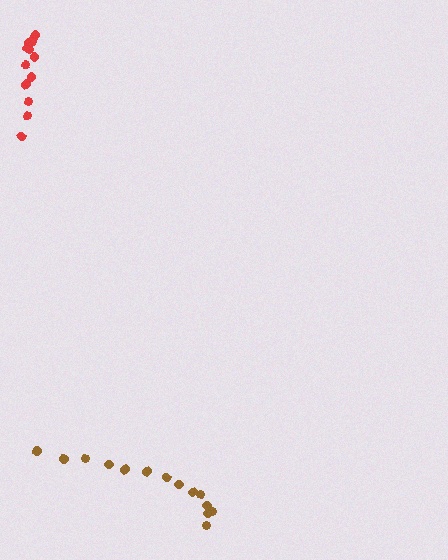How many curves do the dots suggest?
There are 2 distinct paths.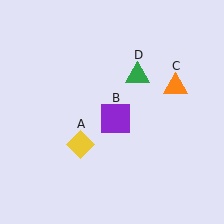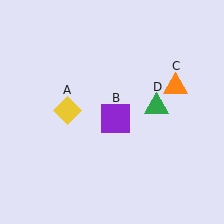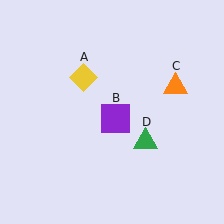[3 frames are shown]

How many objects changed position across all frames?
2 objects changed position: yellow diamond (object A), green triangle (object D).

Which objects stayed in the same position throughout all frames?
Purple square (object B) and orange triangle (object C) remained stationary.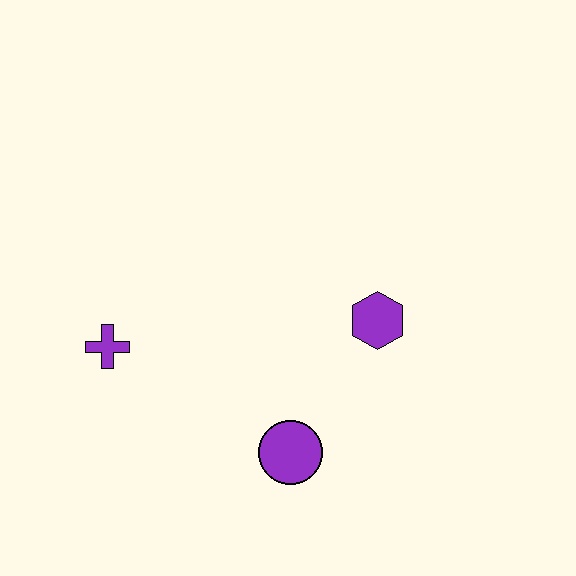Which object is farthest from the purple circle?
The purple cross is farthest from the purple circle.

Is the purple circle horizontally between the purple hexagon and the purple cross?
Yes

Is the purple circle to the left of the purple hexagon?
Yes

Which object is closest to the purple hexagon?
The purple circle is closest to the purple hexagon.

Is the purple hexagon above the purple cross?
Yes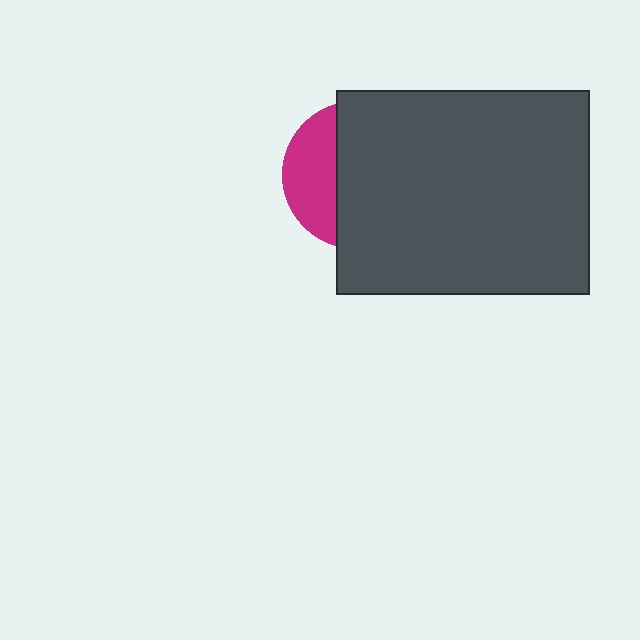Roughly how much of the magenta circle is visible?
A small part of it is visible (roughly 32%).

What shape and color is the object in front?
The object in front is a dark gray rectangle.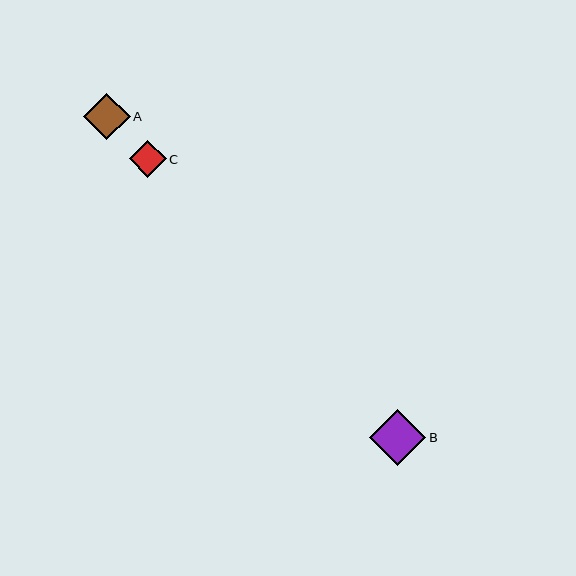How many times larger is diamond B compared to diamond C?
Diamond B is approximately 1.5 times the size of diamond C.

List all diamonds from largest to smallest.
From largest to smallest: B, A, C.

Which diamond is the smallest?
Diamond C is the smallest with a size of approximately 37 pixels.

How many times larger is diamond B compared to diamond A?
Diamond B is approximately 1.2 times the size of diamond A.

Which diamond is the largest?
Diamond B is the largest with a size of approximately 56 pixels.